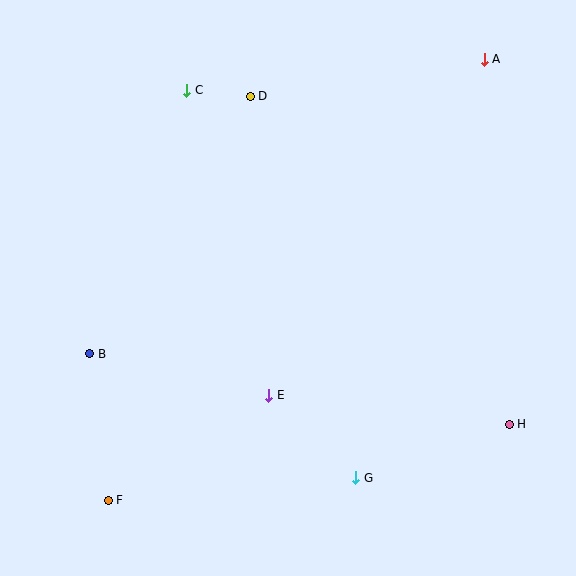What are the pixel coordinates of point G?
Point G is at (356, 478).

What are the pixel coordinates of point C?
Point C is at (187, 90).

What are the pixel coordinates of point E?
Point E is at (269, 395).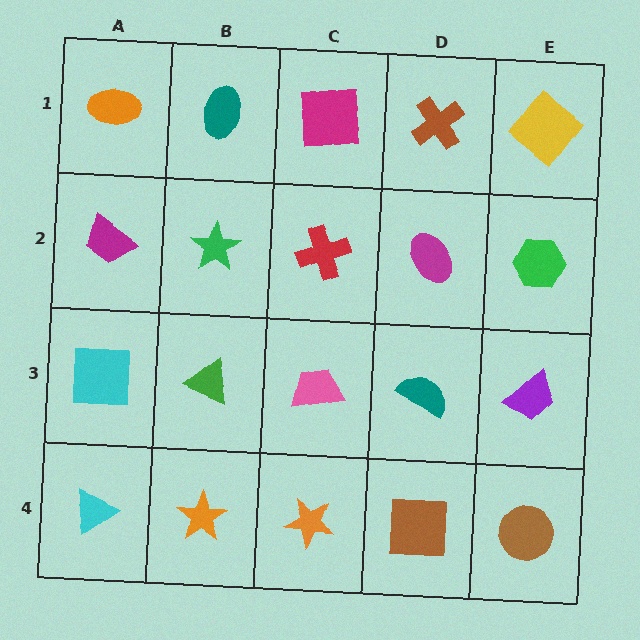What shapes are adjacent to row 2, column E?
A yellow diamond (row 1, column E), a purple trapezoid (row 3, column E), a magenta ellipse (row 2, column D).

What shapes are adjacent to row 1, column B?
A green star (row 2, column B), an orange ellipse (row 1, column A), a magenta square (row 1, column C).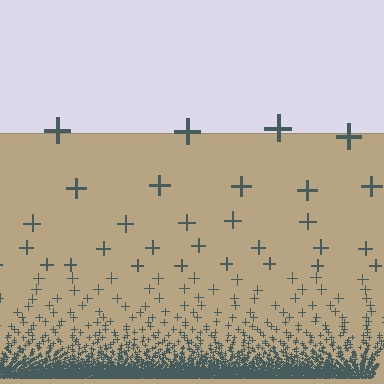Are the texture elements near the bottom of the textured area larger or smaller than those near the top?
Smaller. The gradient is inverted — elements near the bottom are smaller and denser.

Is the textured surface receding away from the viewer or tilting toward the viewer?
The surface appears to tilt toward the viewer. Texture elements get larger and sparser toward the top.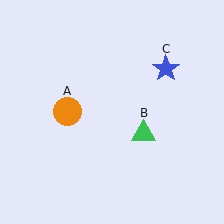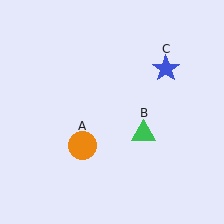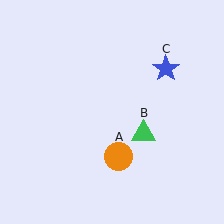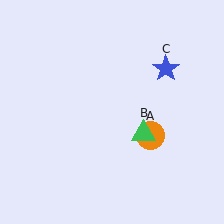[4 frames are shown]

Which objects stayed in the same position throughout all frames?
Green triangle (object B) and blue star (object C) remained stationary.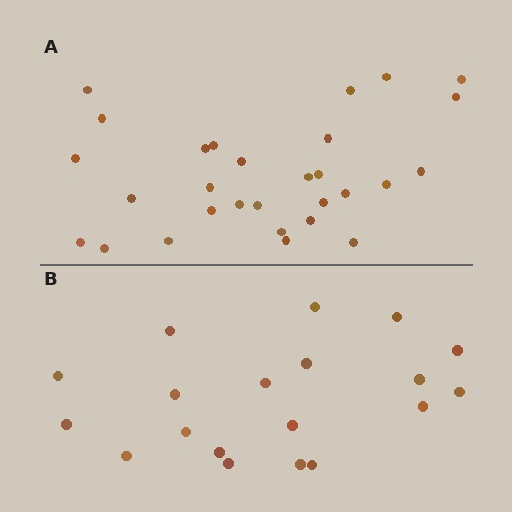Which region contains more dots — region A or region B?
Region A (the top region) has more dots.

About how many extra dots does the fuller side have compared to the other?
Region A has roughly 10 or so more dots than region B.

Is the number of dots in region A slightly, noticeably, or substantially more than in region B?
Region A has substantially more. The ratio is roughly 1.5 to 1.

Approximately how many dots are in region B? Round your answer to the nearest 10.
About 20 dots. (The exact count is 19, which rounds to 20.)